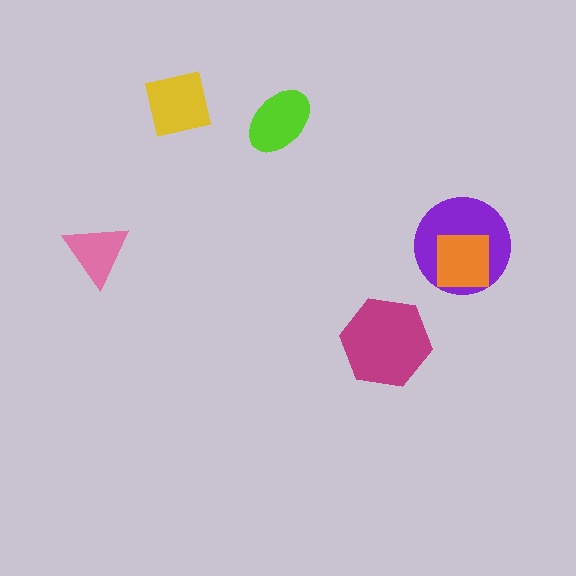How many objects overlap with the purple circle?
1 object overlaps with the purple circle.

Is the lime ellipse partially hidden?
No, no other shape covers it.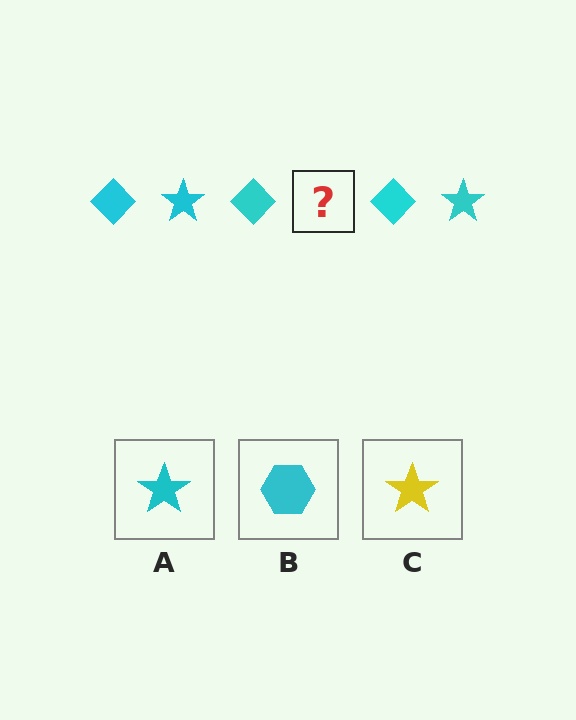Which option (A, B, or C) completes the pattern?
A.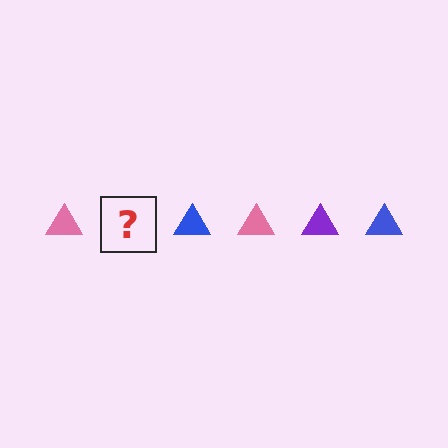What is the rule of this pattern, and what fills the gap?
The rule is that the pattern cycles through pink, purple, blue triangles. The gap should be filled with a purple triangle.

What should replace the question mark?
The question mark should be replaced with a purple triangle.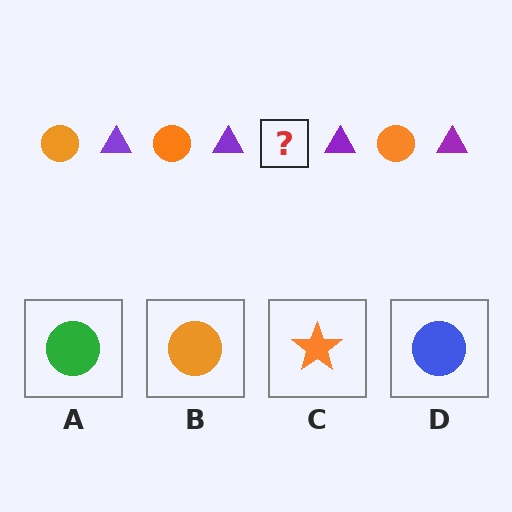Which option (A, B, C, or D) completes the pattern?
B.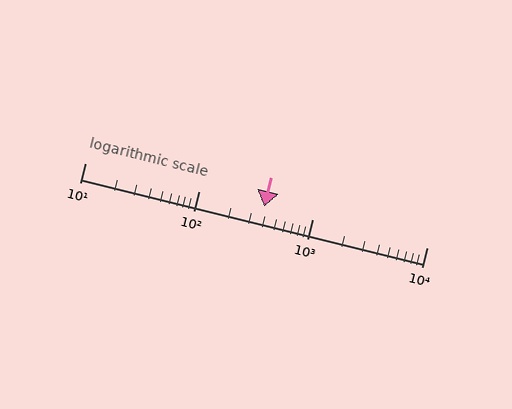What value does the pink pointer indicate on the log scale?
The pointer indicates approximately 370.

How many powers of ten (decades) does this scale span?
The scale spans 3 decades, from 10 to 10000.